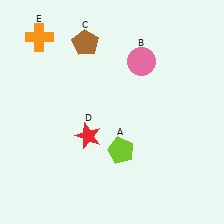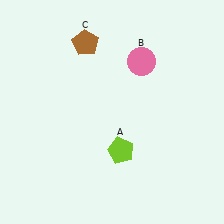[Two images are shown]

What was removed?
The orange cross (E), the red star (D) were removed in Image 2.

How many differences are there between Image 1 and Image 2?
There are 2 differences between the two images.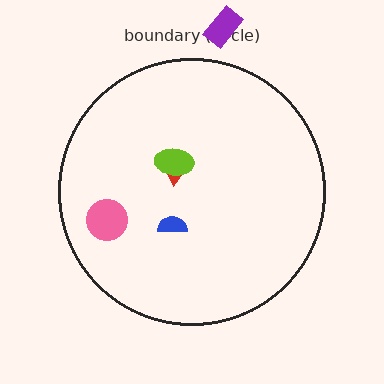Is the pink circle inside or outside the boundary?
Inside.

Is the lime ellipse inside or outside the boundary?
Inside.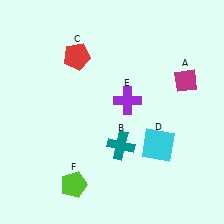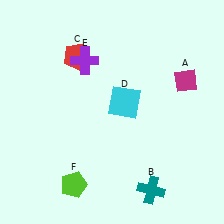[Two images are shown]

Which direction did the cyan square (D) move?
The cyan square (D) moved up.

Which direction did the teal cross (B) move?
The teal cross (B) moved down.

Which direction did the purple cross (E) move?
The purple cross (E) moved left.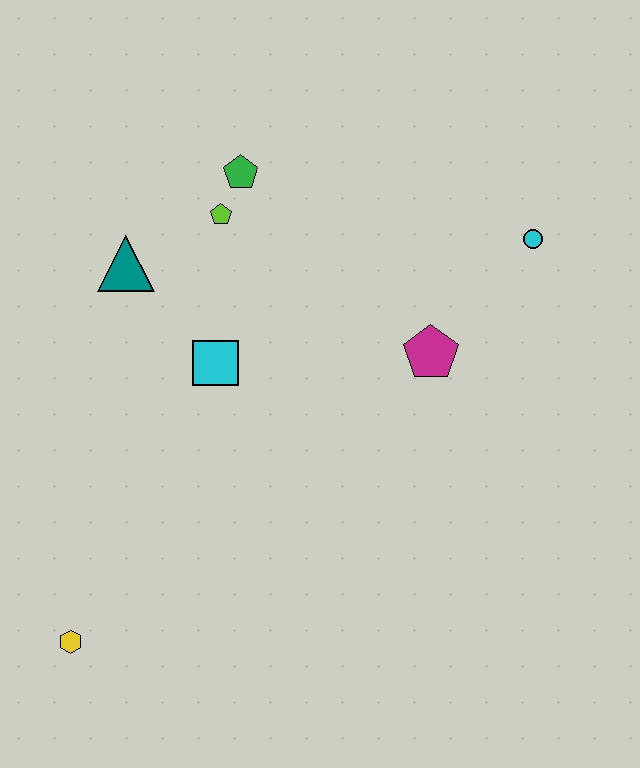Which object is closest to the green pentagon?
The lime pentagon is closest to the green pentagon.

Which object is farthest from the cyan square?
The cyan circle is farthest from the cyan square.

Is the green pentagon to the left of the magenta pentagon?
Yes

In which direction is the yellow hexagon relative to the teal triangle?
The yellow hexagon is below the teal triangle.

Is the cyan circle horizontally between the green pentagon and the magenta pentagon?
No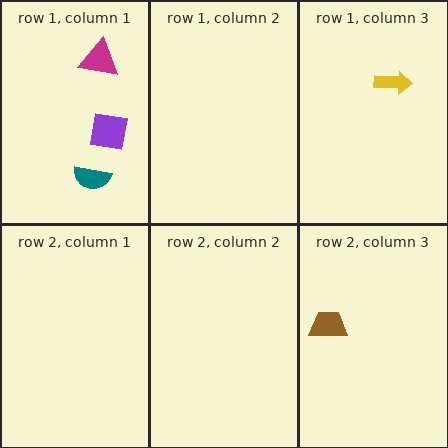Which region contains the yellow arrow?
The row 1, column 3 region.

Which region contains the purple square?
The row 1, column 1 region.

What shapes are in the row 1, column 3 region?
The yellow arrow.